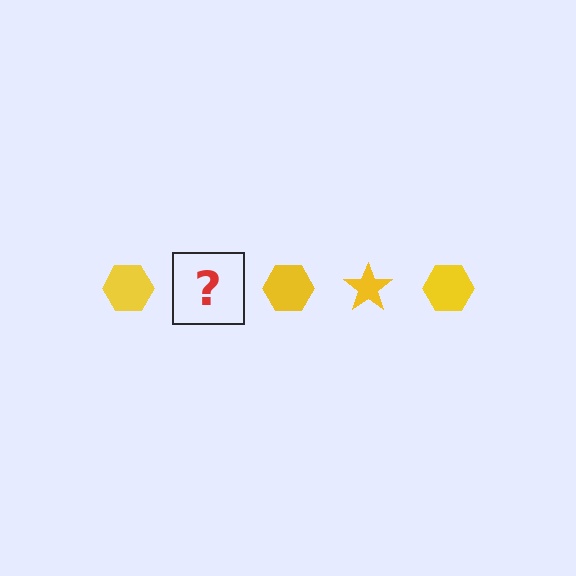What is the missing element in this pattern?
The missing element is a yellow star.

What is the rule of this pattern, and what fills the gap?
The rule is that the pattern cycles through hexagon, star shapes in yellow. The gap should be filled with a yellow star.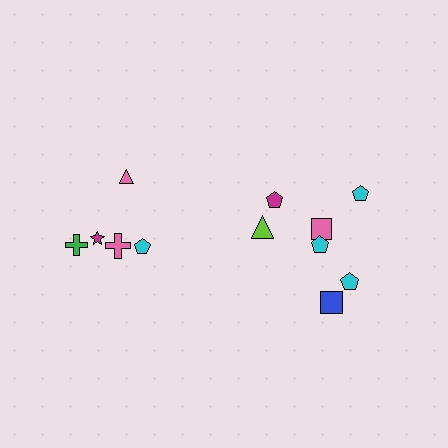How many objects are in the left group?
There are 5 objects.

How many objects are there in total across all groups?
There are 12 objects.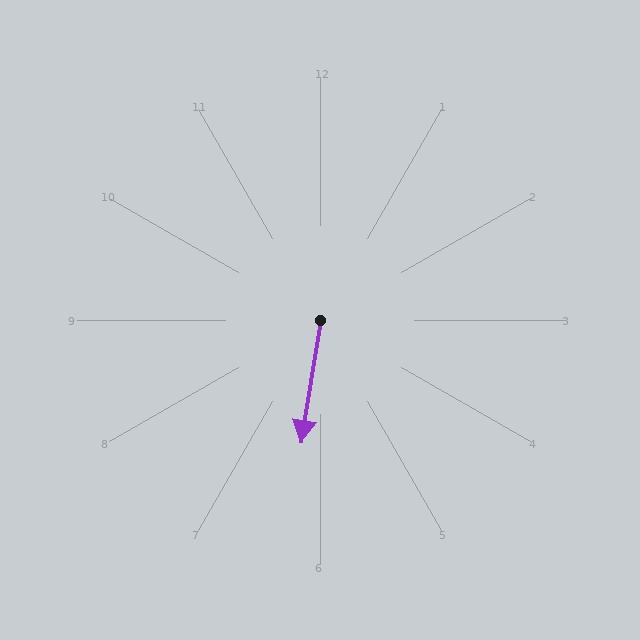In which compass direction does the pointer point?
South.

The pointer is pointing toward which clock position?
Roughly 6 o'clock.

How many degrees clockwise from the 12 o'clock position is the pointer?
Approximately 189 degrees.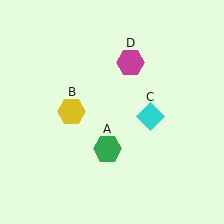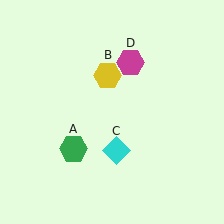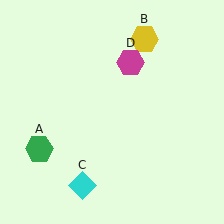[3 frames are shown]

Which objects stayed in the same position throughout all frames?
Magenta hexagon (object D) remained stationary.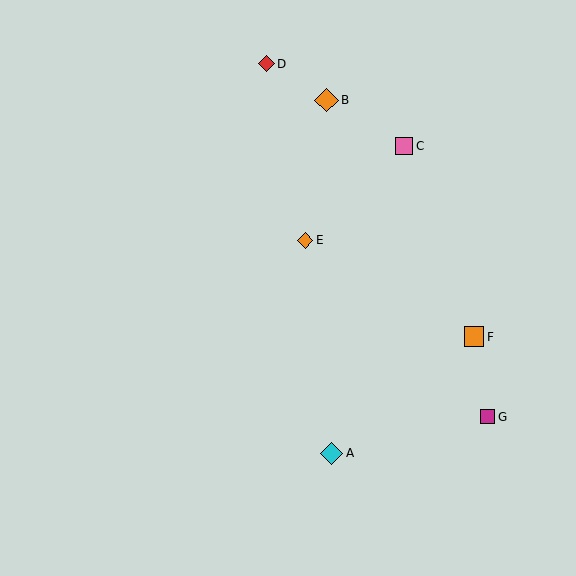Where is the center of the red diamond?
The center of the red diamond is at (266, 64).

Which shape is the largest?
The orange diamond (labeled B) is the largest.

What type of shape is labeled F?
Shape F is an orange square.